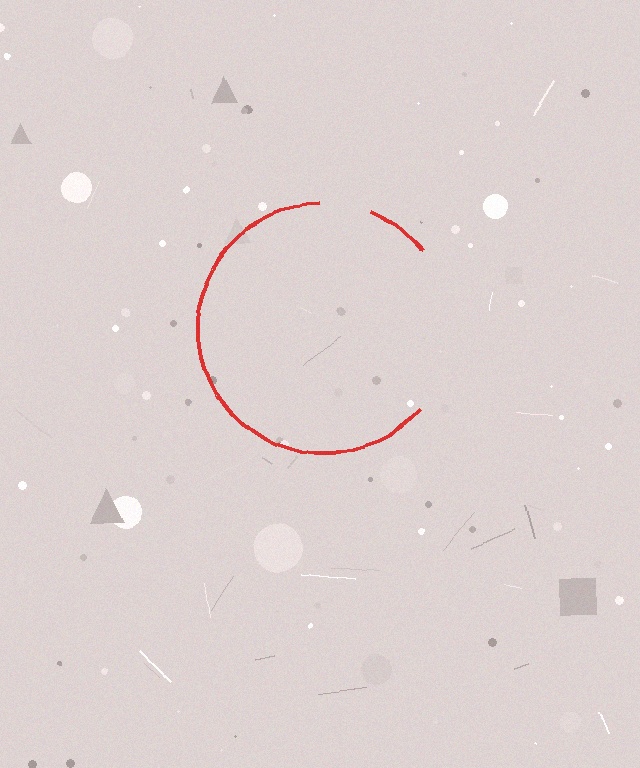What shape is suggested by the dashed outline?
The dashed outline suggests a circle.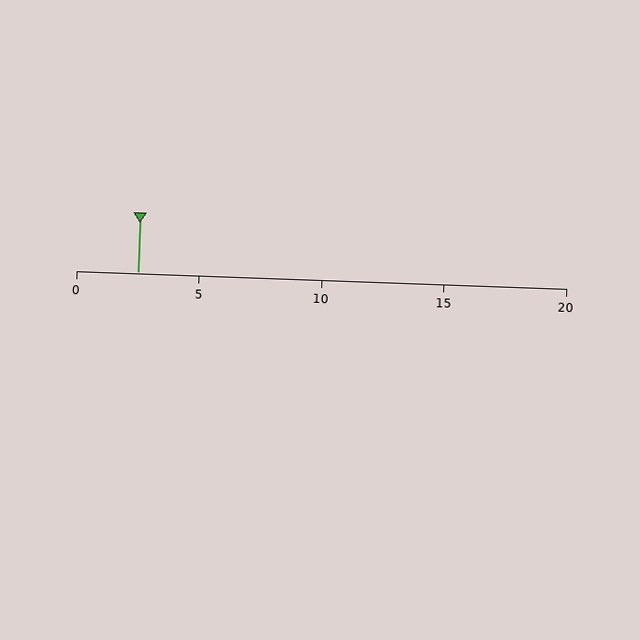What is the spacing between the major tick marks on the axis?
The major ticks are spaced 5 apart.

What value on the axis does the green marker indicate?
The marker indicates approximately 2.5.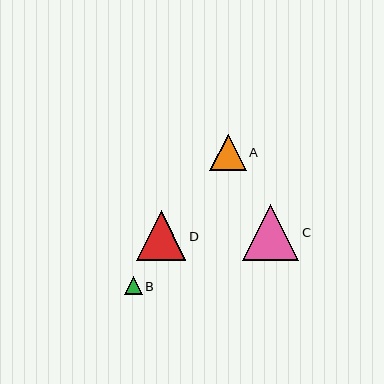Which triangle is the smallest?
Triangle B is the smallest with a size of approximately 18 pixels.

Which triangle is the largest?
Triangle C is the largest with a size of approximately 56 pixels.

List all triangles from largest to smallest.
From largest to smallest: C, D, A, B.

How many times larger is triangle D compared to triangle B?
Triangle D is approximately 2.7 times the size of triangle B.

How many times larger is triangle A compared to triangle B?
Triangle A is approximately 2.0 times the size of triangle B.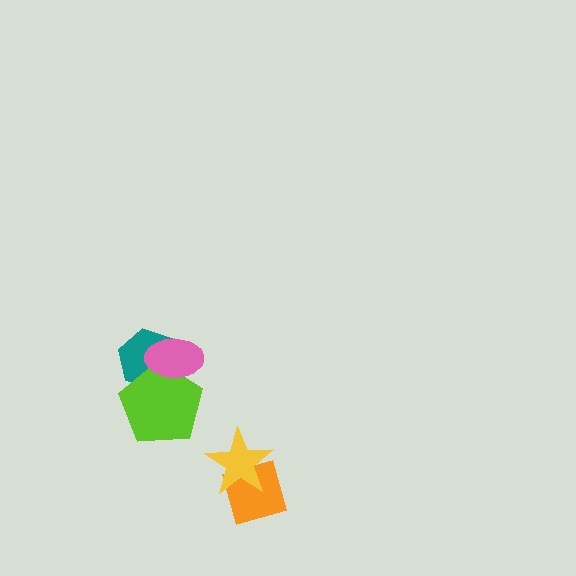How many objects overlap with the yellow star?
1 object overlaps with the yellow star.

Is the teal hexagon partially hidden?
Yes, it is partially covered by another shape.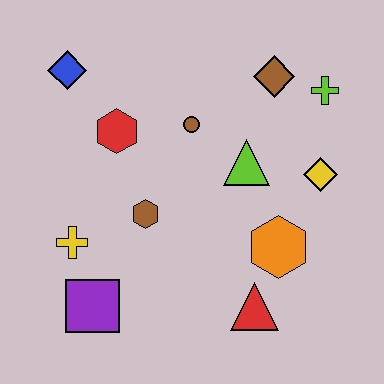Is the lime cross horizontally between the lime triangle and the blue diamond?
No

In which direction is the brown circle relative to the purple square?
The brown circle is above the purple square.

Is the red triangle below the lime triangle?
Yes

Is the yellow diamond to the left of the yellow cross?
No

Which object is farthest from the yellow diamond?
The blue diamond is farthest from the yellow diamond.